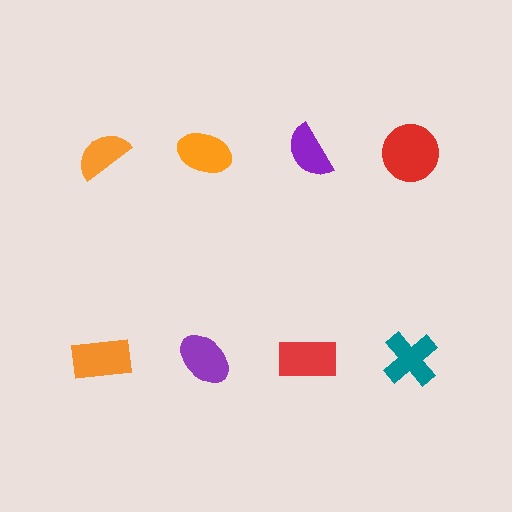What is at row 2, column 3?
A red rectangle.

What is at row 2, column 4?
A teal cross.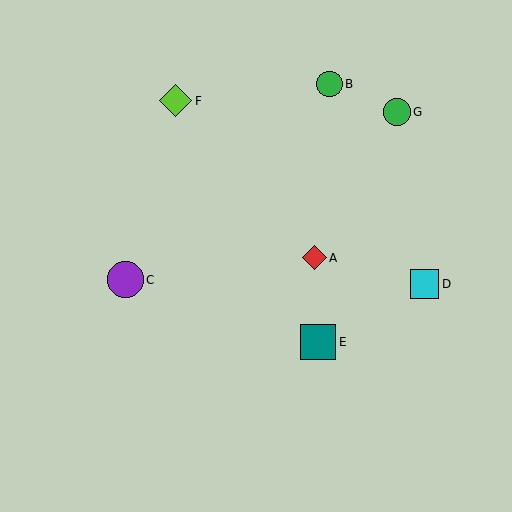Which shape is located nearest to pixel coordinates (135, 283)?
The purple circle (labeled C) at (126, 280) is nearest to that location.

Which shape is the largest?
The purple circle (labeled C) is the largest.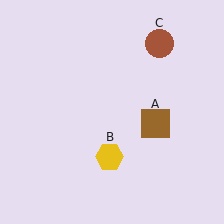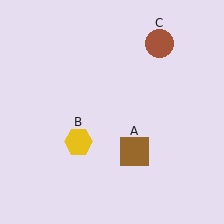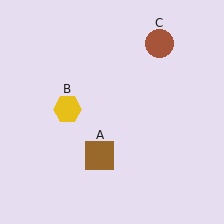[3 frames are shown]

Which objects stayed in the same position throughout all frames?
Brown circle (object C) remained stationary.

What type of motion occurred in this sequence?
The brown square (object A), yellow hexagon (object B) rotated clockwise around the center of the scene.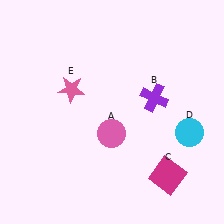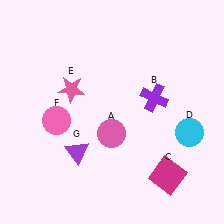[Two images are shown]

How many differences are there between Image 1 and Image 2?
There are 2 differences between the two images.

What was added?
A pink circle (F), a purple triangle (G) were added in Image 2.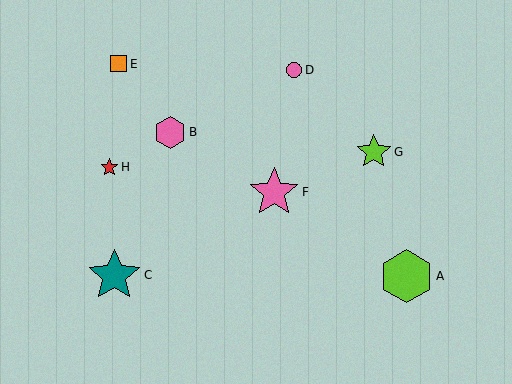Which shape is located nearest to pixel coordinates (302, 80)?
The pink circle (labeled D) at (294, 70) is nearest to that location.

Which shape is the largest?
The lime hexagon (labeled A) is the largest.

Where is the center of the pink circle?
The center of the pink circle is at (294, 70).